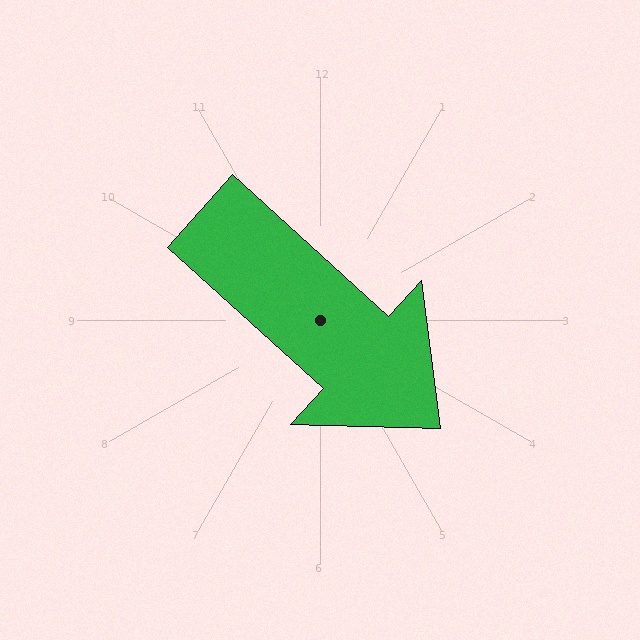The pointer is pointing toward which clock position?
Roughly 4 o'clock.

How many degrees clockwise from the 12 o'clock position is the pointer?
Approximately 132 degrees.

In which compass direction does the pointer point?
Southeast.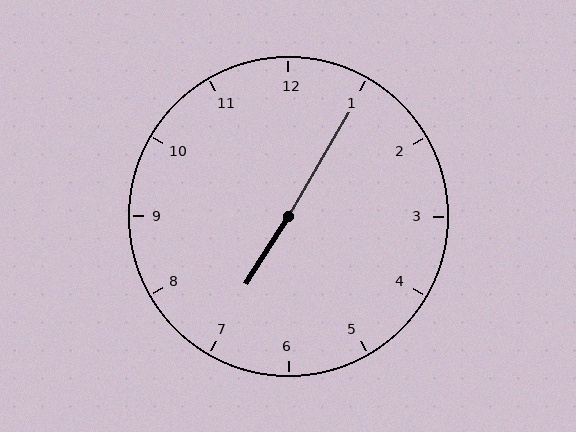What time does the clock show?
7:05.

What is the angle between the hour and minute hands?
Approximately 178 degrees.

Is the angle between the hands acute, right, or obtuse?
It is obtuse.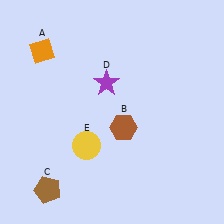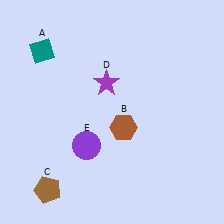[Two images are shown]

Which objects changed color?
A changed from orange to teal. E changed from yellow to purple.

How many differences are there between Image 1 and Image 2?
There are 2 differences between the two images.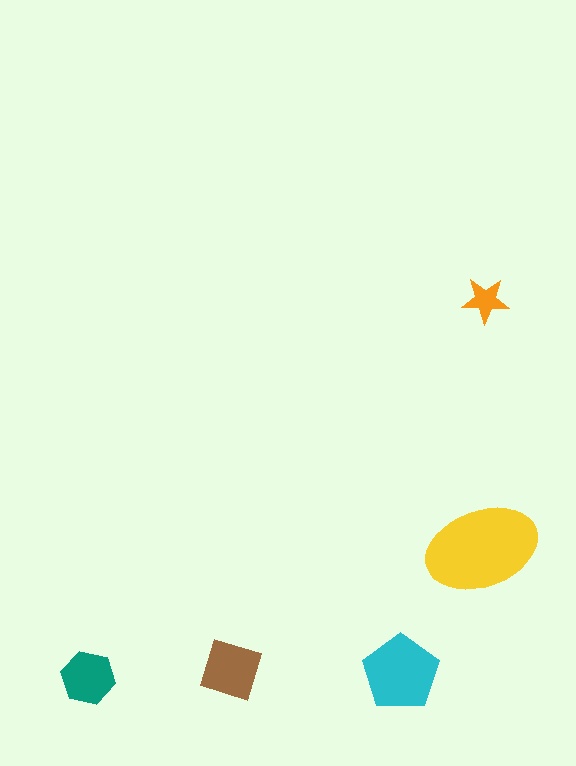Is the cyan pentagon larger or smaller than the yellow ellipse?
Smaller.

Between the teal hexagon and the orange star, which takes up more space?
The teal hexagon.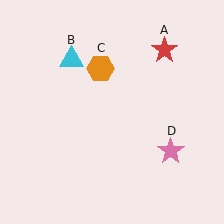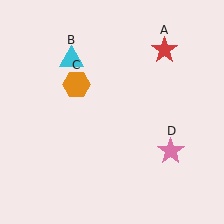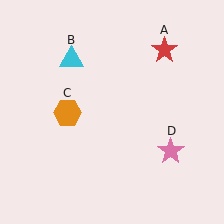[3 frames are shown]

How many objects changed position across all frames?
1 object changed position: orange hexagon (object C).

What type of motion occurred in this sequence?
The orange hexagon (object C) rotated counterclockwise around the center of the scene.